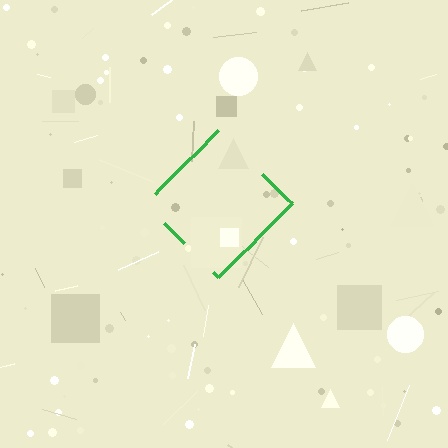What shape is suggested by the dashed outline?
The dashed outline suggests a diamond.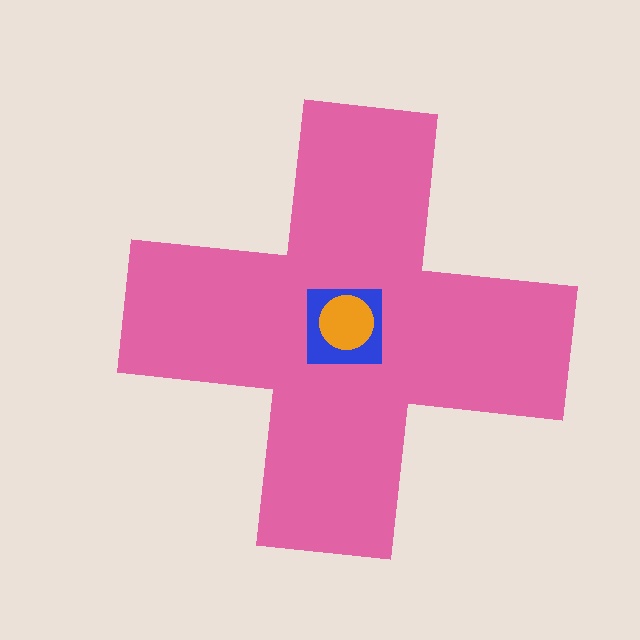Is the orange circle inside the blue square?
Yes.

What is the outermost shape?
The pink cross.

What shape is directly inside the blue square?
The orange circle.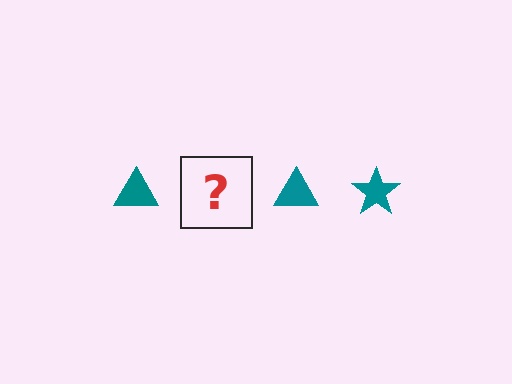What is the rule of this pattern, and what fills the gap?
The rule is that the pattern cycles through triangle, star shapes in teal. The gap should be filled with a teal star.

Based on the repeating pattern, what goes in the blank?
The blank should be a teal star.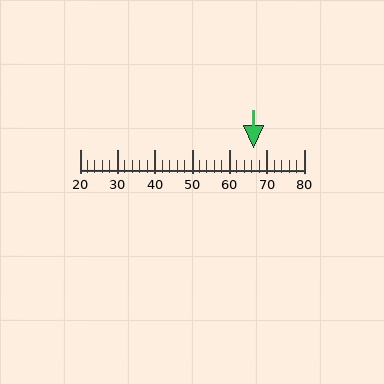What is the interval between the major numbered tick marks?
The major tick marks are spaced 10 units apart.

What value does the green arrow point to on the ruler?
The green arrow points to approximately 67.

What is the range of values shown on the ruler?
The ruler shows values from 20 to 80.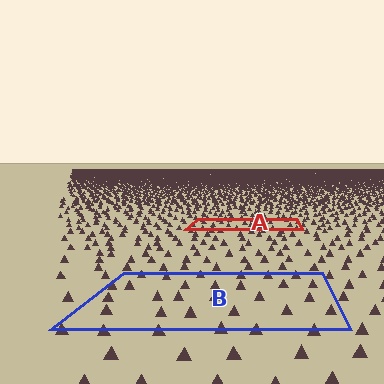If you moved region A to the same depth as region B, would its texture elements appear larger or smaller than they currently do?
They would appear larger. At a closer depth, the same texture elements are projected at a bigger on-screen size.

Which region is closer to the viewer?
Region B is closer. The texture elements there are larger and more spread out.